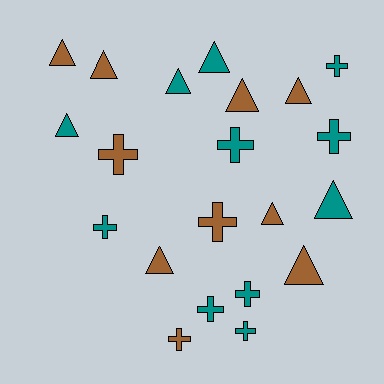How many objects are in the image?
There are 21 objects.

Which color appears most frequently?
Teal, with 11 objects.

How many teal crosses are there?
There are 7 teal crosses.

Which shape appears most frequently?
Triangle, with 11 objects.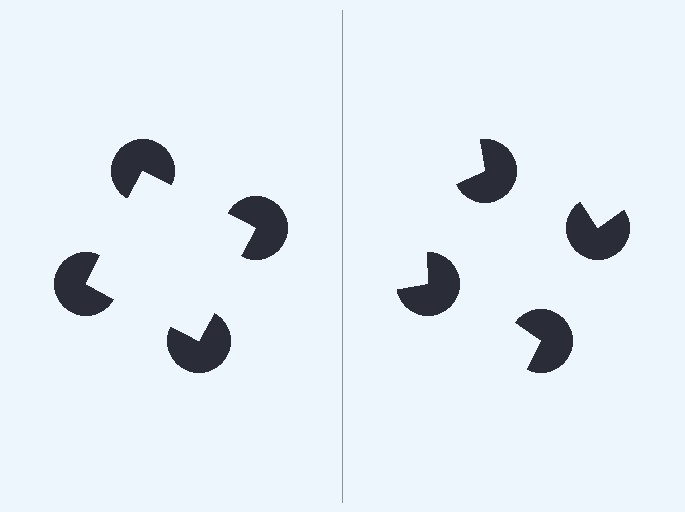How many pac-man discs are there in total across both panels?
8 — 4 on each side.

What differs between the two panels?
The pac-man discs are positioned identically on both sides; only the wedge orientations differ. On the left they align to a square; on the right they are misaligned.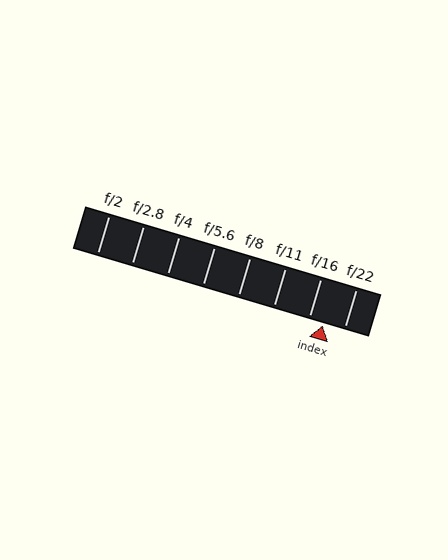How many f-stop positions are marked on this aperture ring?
There are 8 f-stop positions marked.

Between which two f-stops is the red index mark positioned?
The index mark is between f/16 and f/22.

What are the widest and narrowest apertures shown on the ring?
The widest aperture shown is f/2 and the narrowest is f/22.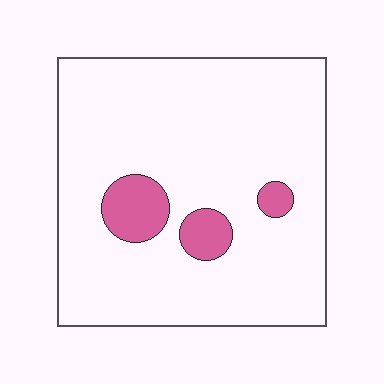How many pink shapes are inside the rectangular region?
3.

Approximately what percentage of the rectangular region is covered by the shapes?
Approximately 10%.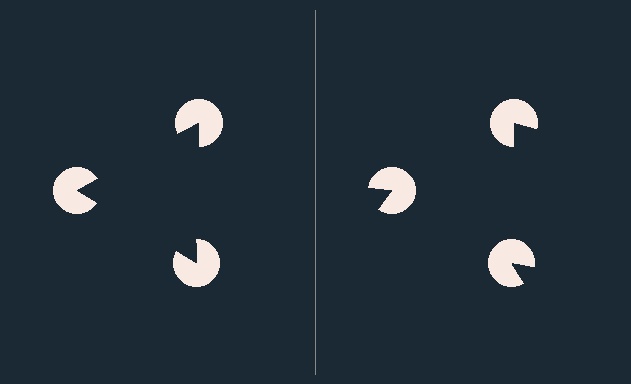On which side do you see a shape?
An illusory triangle appears on the left side. On the right side the wedge cuts are rotated, so no coherent shape forms.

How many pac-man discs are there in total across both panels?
6 — 3 on each side.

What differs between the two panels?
The pac-man discs are positioned identically on both sides; only the wedge orientations differ. On the left they align to a triangle; on the right they are misaligned.